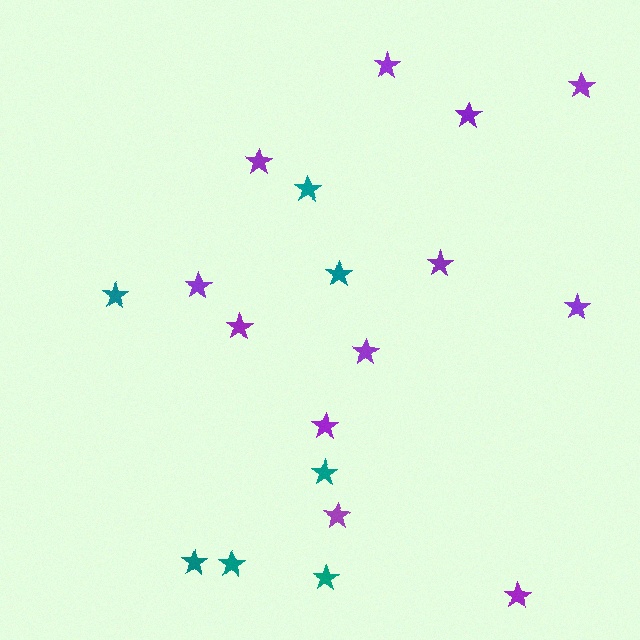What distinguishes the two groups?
There are 2 groups: one group of teal stars (7) and one group of purple stars (12).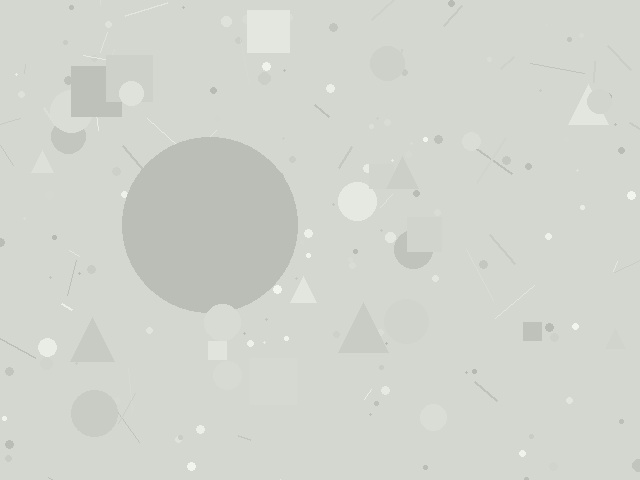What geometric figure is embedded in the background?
A circle is embedded in the background.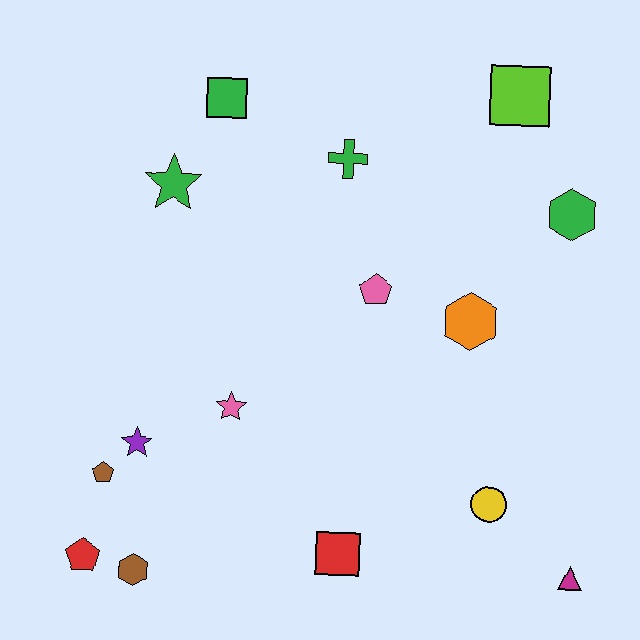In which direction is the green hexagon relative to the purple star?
The green hexagon is to the right of the purple star.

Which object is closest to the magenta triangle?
The yellow circle is closest to the magenta triangle.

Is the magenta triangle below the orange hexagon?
Yes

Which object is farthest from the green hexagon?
The red pentagon is farthest from the green hexagon.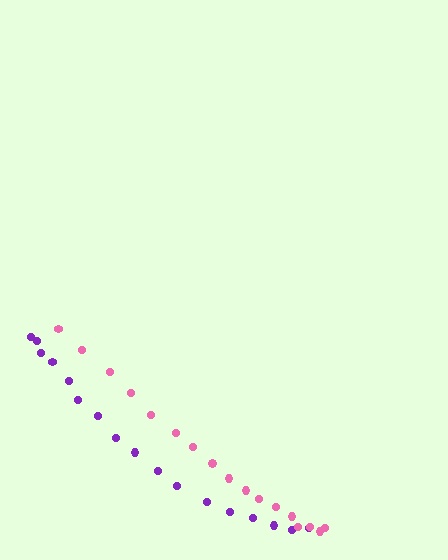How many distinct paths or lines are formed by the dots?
There are 2 distinct paths.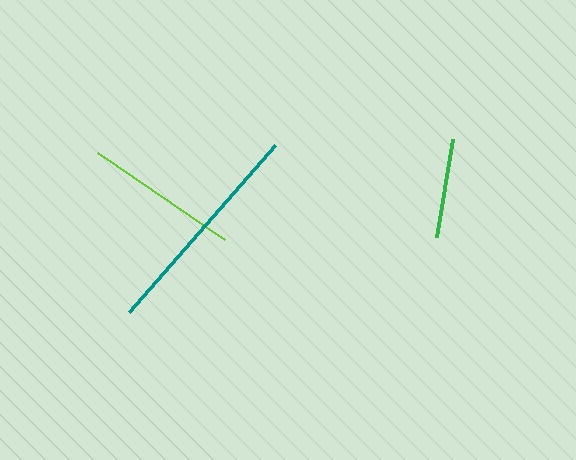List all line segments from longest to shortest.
From longest to shortest: teal, lime, green.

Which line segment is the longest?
The teal line is the longest at approximately 221 pixels.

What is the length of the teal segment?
The teal segment is approximately 221 pixels long.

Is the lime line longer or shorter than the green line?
The lime line is longer than the green line.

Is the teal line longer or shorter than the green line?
The teal line is longer than the green line.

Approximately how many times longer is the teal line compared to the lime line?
The teal line is approximately 1.4 times the length of the lime line.